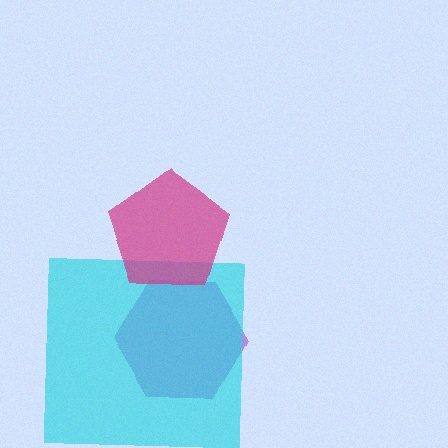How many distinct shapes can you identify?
There are 3 distinct shapes: a purple hexagon, a cyan square, a magenta pentagon.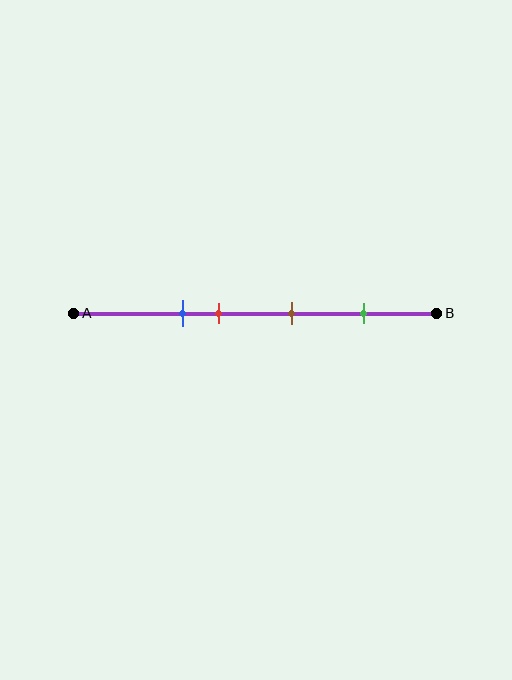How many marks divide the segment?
There are 4 marks dividing the segment.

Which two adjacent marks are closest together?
The blue and red marks are the closest adjacent pair.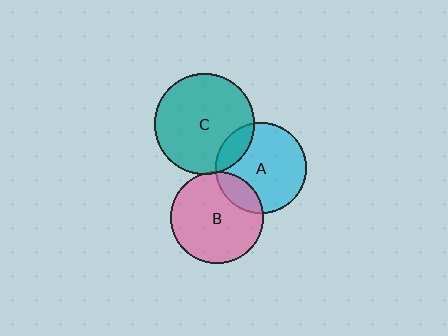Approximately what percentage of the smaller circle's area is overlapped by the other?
Approximately 15%.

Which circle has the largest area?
Circle C (teal).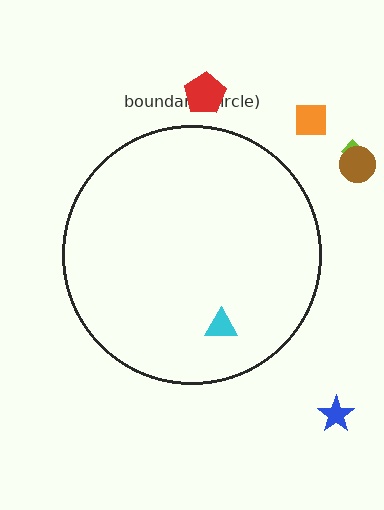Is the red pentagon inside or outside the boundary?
Outside.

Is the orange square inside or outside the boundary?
Outside.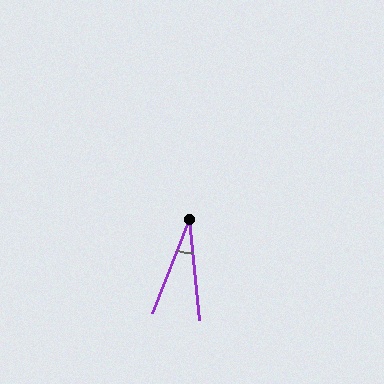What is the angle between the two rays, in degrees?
Approximately 27 degrees.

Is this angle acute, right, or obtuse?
It is acute.